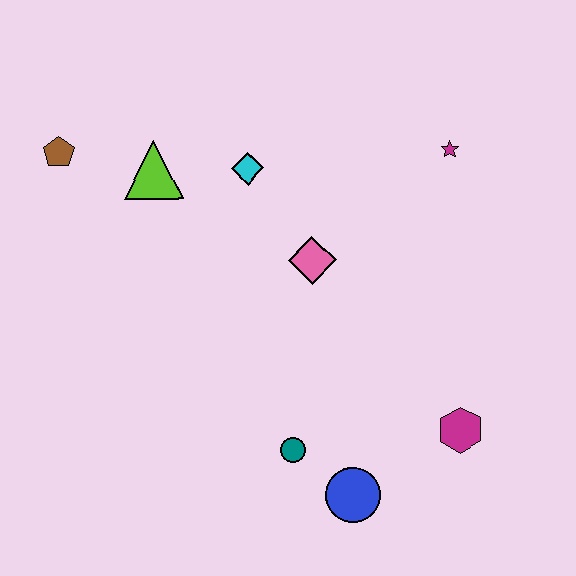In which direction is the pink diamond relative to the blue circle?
The pink diamond is above the blue circle.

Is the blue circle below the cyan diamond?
Yes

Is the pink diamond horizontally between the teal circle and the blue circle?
Yes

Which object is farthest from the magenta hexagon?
The brown pentagon is farthest from the magenta hexagon.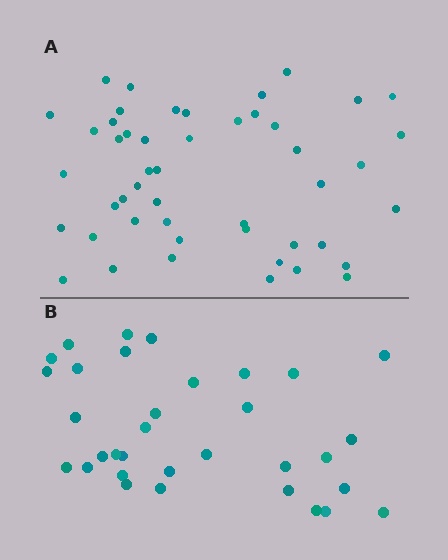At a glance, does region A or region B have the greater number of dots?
Region A (the top region) has more dots.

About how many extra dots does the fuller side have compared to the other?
Region A has approximately 15 more dots than region B.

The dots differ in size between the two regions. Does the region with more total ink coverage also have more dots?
No. Region B has more total ink coverage because its dots are larger, but region A actually contains more individual dots. Total area can be misleading — the number of items is what matters here.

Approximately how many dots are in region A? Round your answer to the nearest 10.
About 50 dots. (The exact count is 48, which rounds to 50.)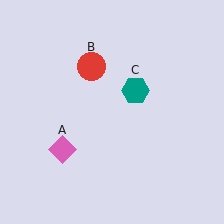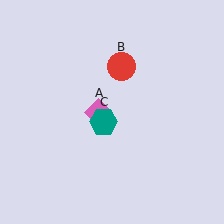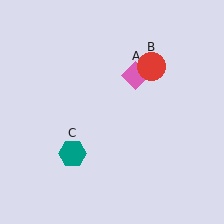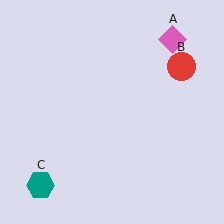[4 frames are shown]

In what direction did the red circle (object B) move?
The red circle (object B) moved right.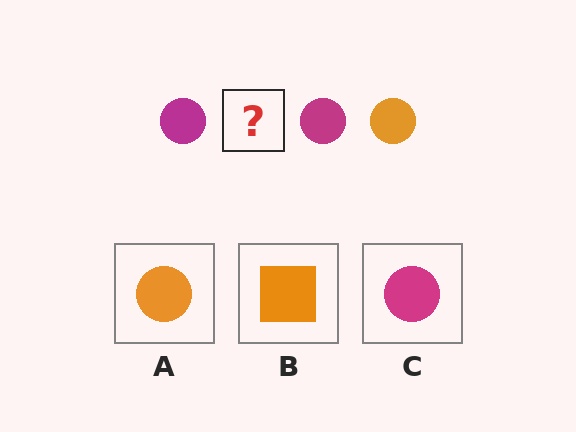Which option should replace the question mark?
Option A.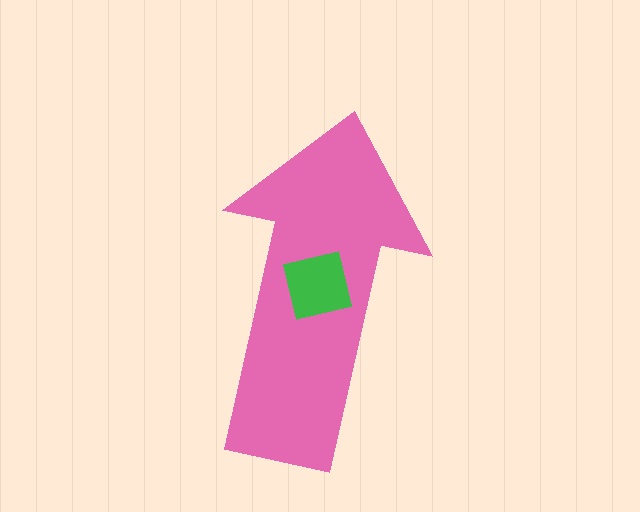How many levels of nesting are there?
2.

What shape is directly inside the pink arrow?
The green square.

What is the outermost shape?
The pink arrow.